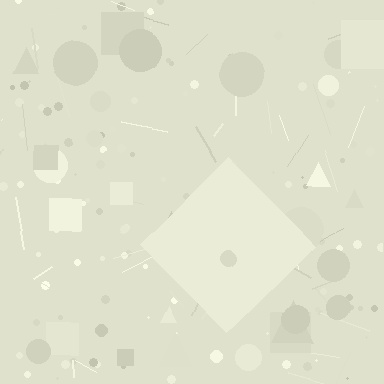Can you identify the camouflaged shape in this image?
The camouflaged shape is a diamond.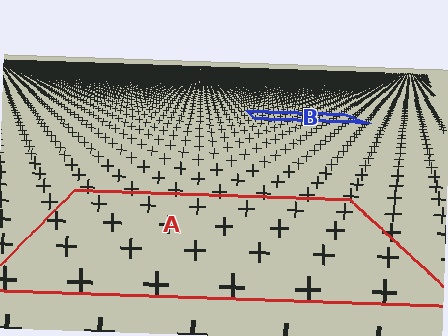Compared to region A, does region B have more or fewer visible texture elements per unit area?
Region B has more texture elements per unit area — they are packed more densely because it is farther away.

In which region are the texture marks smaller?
The texture marks are smaller in region B, because it is farther away.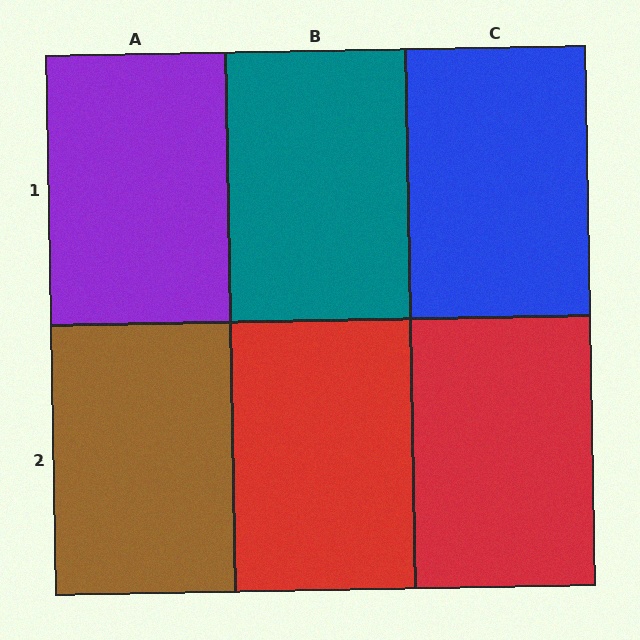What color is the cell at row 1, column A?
Purple.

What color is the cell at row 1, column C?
Blue.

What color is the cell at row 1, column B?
Teal.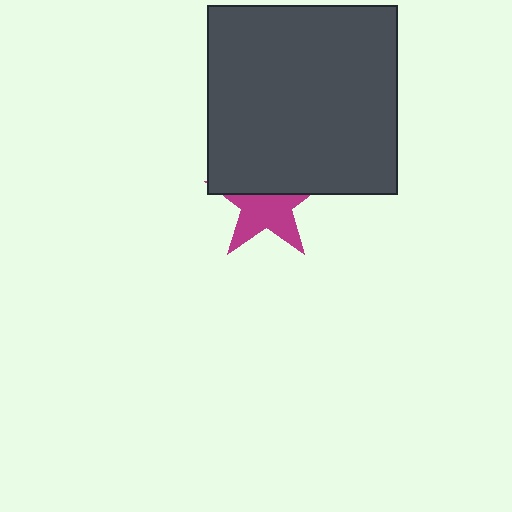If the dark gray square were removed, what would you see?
You would see the complete magenta star.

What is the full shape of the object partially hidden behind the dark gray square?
The partially hidden object is a magenta star.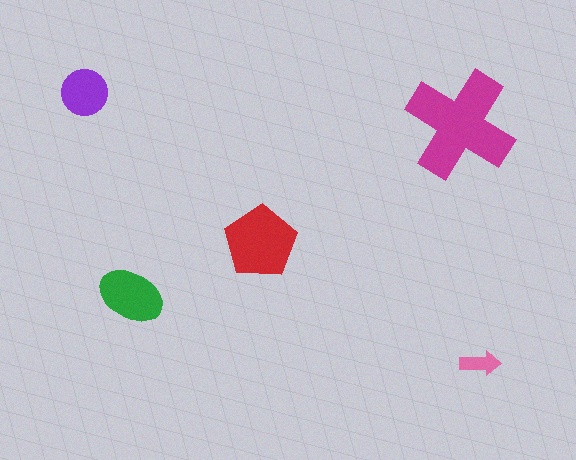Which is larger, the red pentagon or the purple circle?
The red pentagon.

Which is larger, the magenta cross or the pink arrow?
The magenta cross.